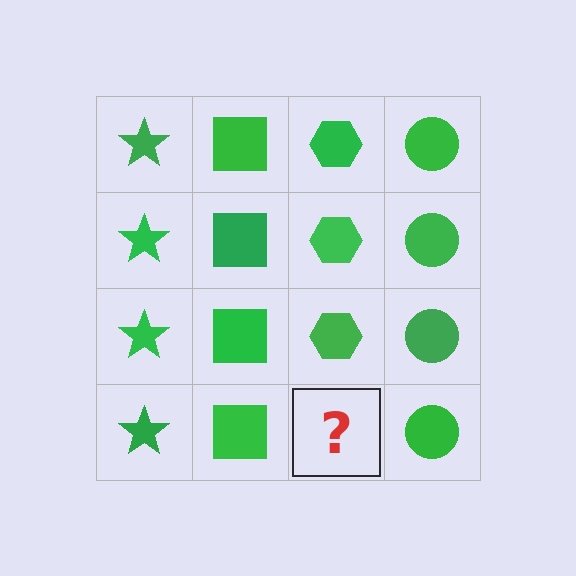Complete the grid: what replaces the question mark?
The question mark should be replaced with a green hexagon.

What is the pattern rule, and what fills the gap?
The rule is that each column has a consistent shape. The gap should be filled with a green hexagon.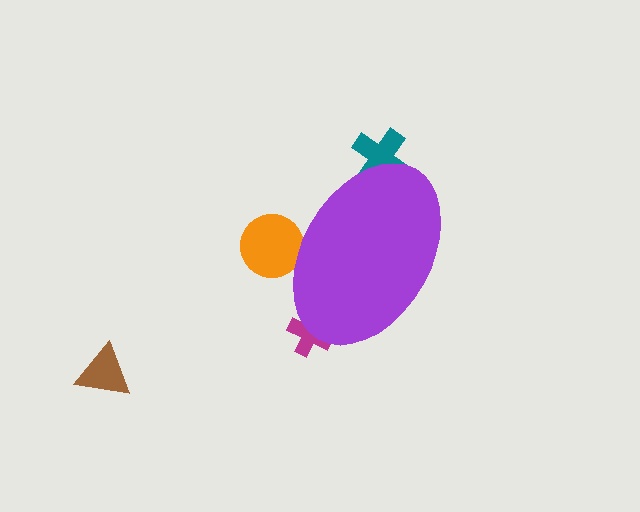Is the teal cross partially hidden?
Yes, the teal cross is partially hidden behind the purple ellipse.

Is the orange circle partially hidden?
Yes, the orange circle is partially hidden behind the purple ellipse.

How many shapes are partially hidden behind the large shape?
3 shapes are partially hidden.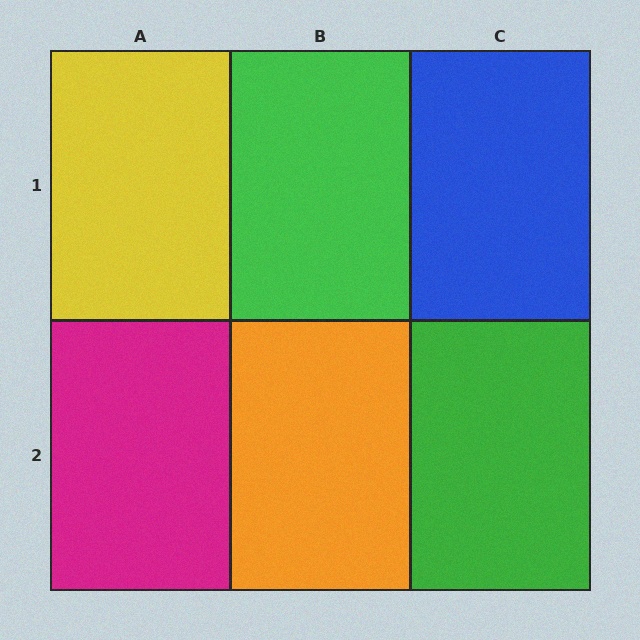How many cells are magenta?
1 cell is magenta.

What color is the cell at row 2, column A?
Magenta.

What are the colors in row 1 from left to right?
Yellow, green, blue.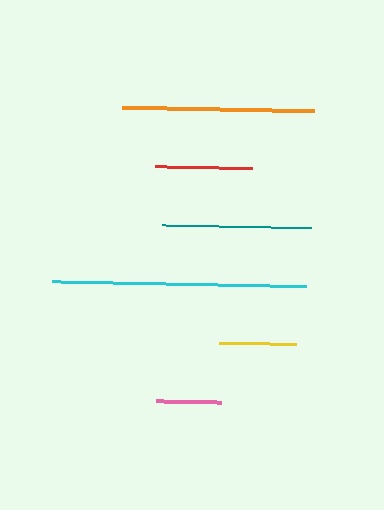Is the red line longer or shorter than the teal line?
The teal line is longer than the red line.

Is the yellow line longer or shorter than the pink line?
The yellow line is longer than the pink line.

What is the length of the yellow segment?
The yellow segment is approximately 77 pixels long.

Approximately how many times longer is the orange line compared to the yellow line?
The orange line is approximately 2.5 times the length of the yellow line.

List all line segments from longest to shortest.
From longest to shortest: cyan, orange, teal, red, yellow, pink.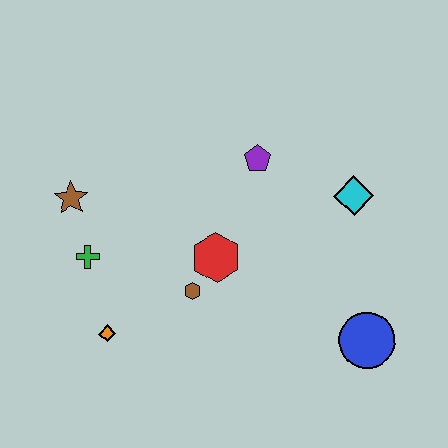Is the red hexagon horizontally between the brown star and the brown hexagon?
No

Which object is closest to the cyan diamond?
The purple pentagon is closest to the cyan diamond.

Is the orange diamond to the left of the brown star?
No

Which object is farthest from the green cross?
The blue circle is farthest from the green cross.